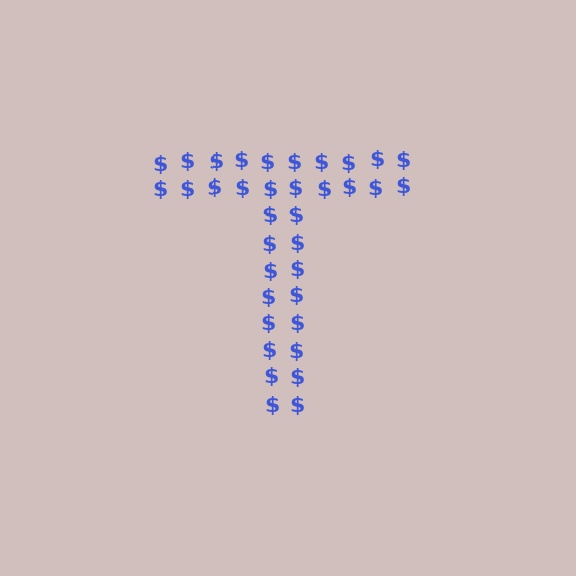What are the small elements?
The small elements are dollar signs.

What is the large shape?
The large shape is the letter T.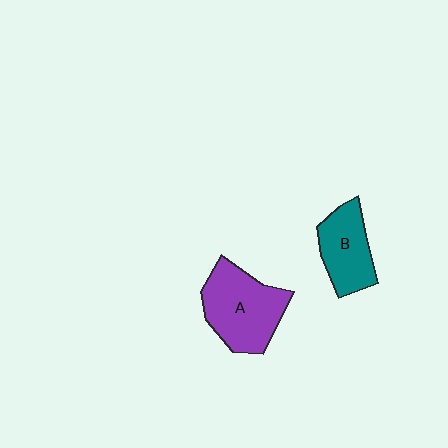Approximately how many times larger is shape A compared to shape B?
Approximately 1.4 times.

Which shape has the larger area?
Shape A (purple).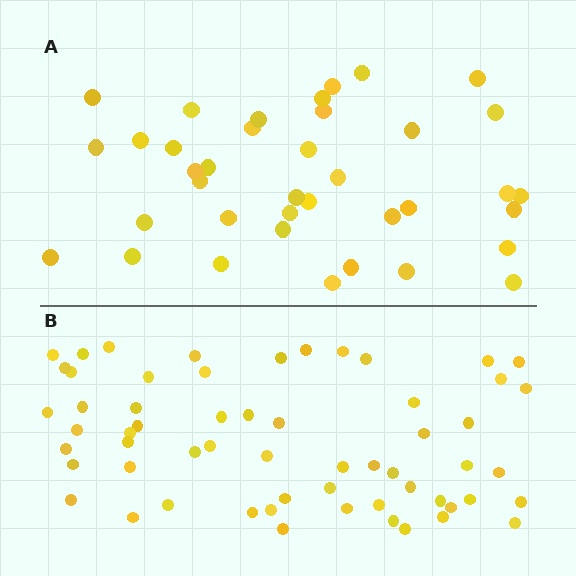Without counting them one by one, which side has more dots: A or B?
Region B (the bottom region) has more dots.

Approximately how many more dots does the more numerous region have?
Region B has approximately 20 more dots than region A.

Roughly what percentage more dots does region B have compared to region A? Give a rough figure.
About 55% more.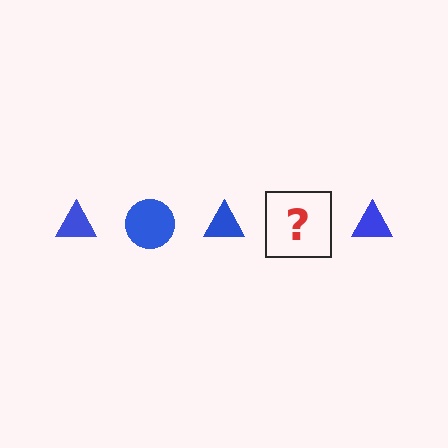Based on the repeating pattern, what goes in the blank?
The blank should be a blue circle.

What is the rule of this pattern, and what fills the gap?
The rule is that the pattern cycles through triangle, circle shapes in blue. The gap should be filled with a blue circle.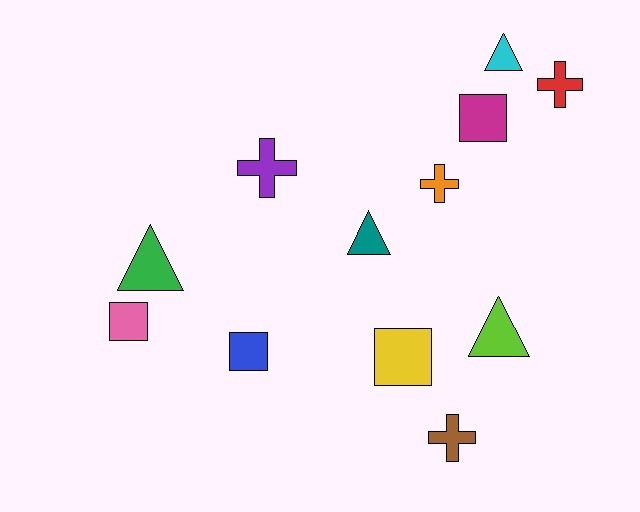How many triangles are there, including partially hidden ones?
There are 4 triangles.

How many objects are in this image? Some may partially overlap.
There are 12 objects.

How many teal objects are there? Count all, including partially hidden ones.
There is 1 teal object.